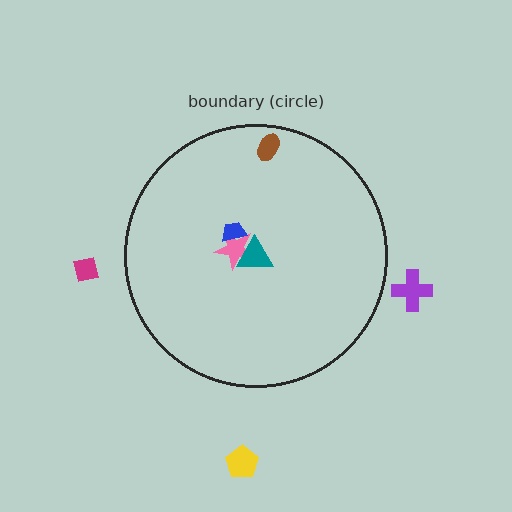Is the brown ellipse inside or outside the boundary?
Inside.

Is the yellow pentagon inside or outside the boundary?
Outside.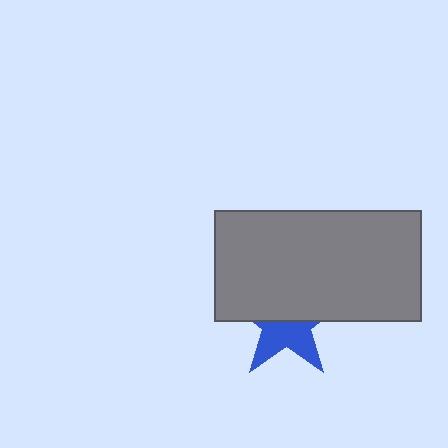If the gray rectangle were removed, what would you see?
You would see the complete blue star.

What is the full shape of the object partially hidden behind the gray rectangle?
The partially hidden object is a blue star.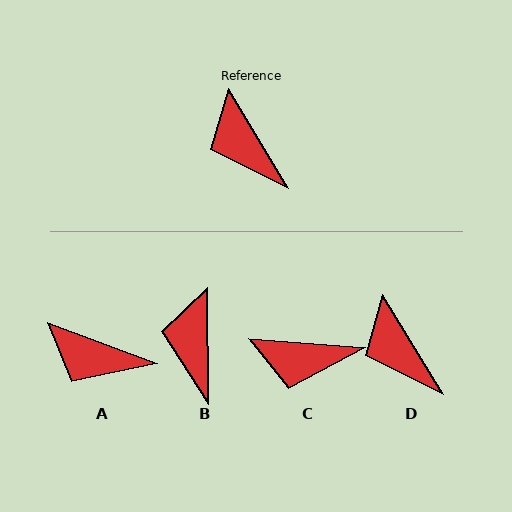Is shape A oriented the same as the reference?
No, it is off by about 39 degrees.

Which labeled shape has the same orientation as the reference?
D.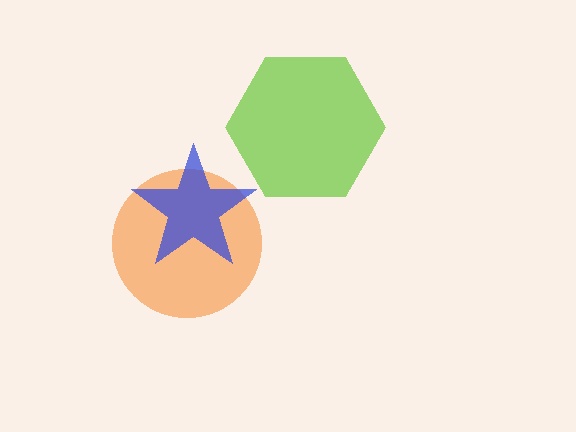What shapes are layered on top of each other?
The layered shapes are: a lime hexagon, an orange circle, a blue star.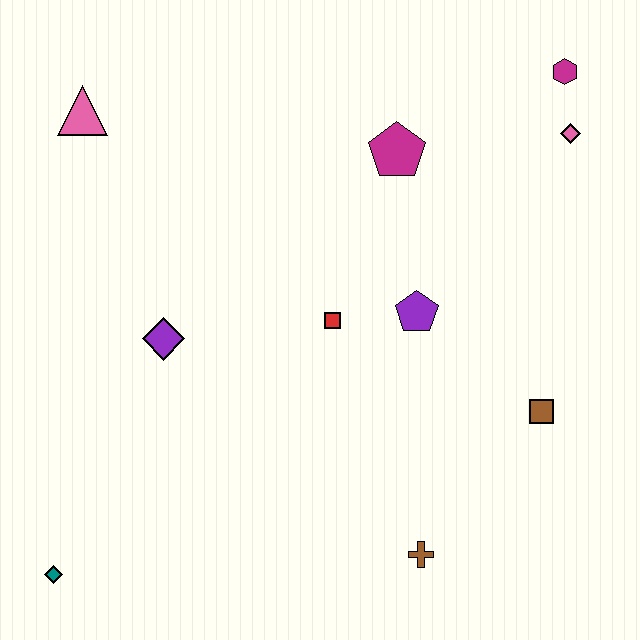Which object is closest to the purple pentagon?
The red square is closest to the purple pentagon.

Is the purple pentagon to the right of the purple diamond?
Yes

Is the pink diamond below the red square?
No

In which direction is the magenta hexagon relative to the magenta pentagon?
The magenta hexagon is to the right of the magenta pentagon.